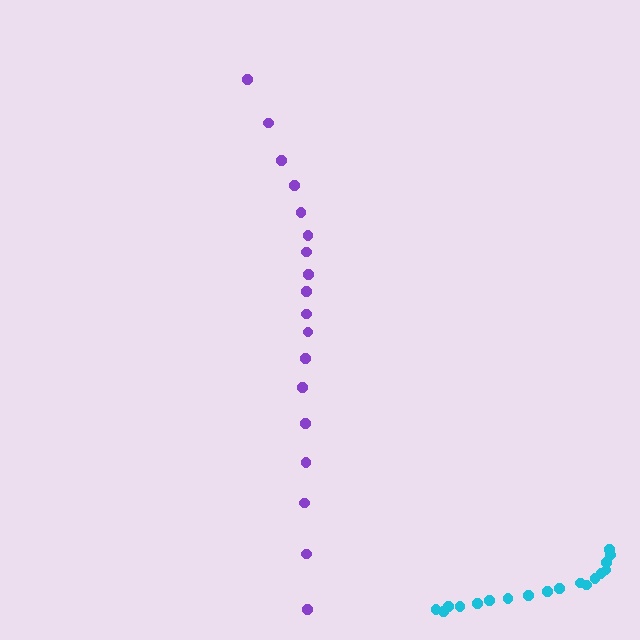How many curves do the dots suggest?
There are 2 distinct paths.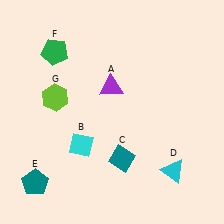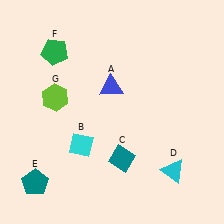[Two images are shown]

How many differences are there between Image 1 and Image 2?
There is 1 difference between the two images.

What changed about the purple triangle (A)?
In Image 1, A is purple. In Image 2, it changed to blue.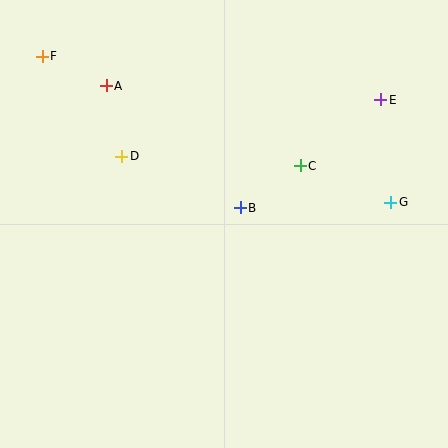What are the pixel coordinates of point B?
Point B is at (240, 208).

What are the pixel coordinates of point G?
Point G is at (391, 202).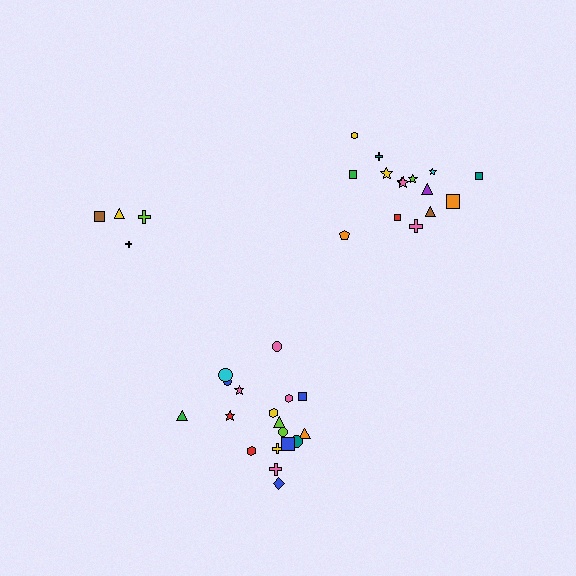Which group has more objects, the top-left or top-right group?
The top-right group.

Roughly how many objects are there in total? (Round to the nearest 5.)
Roughly 35 objects in total.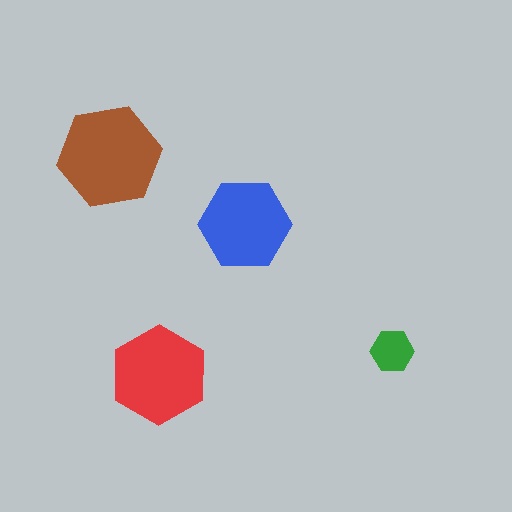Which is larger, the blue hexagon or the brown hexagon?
The brown one.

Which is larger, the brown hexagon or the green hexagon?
The brown one.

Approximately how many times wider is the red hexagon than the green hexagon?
About 2.5 times wider.